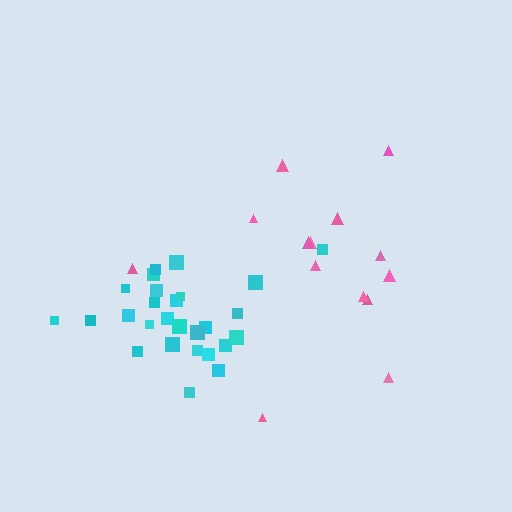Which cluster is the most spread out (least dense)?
Pink.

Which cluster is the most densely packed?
Cyan.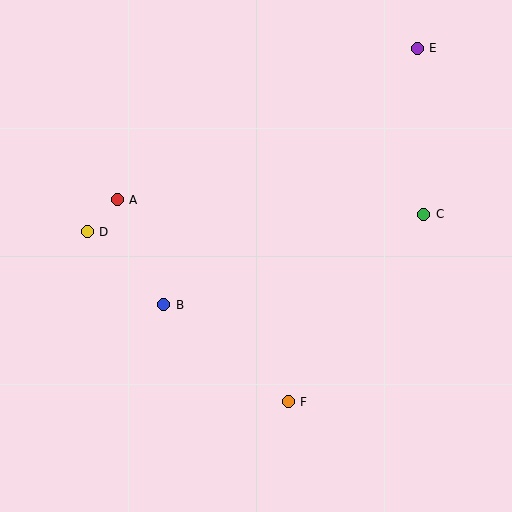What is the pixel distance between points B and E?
The distance between B and E is 361 pixels.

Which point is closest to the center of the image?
Point B at (164, 305) is closest to the center.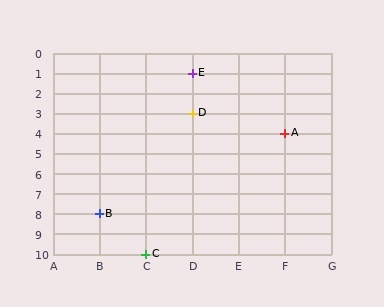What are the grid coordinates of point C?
Point C is at grid coordinates (C, 10).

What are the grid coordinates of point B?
Point B is at grid coordinates (B, 8).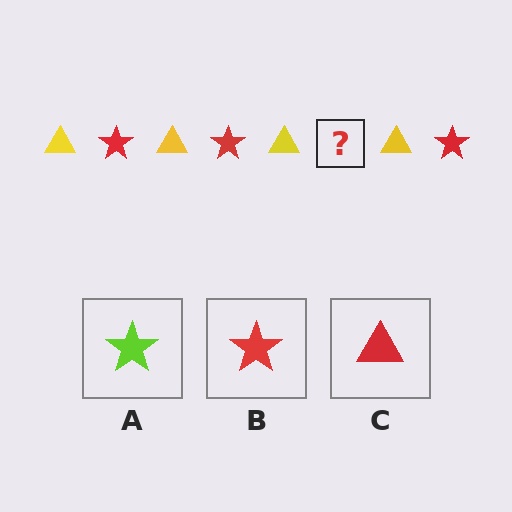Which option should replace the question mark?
Option B.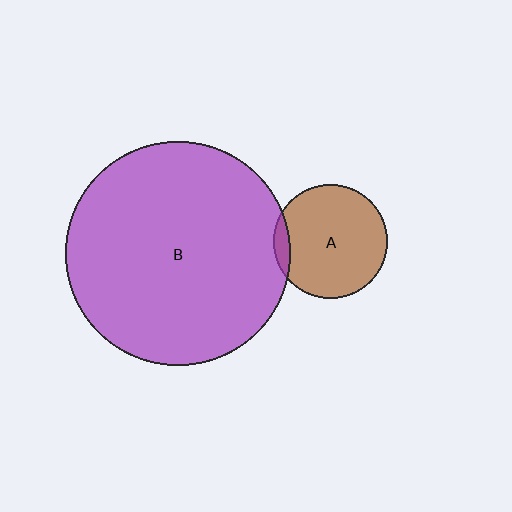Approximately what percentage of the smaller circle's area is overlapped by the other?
Approximately 5%.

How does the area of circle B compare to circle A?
Approximately 3.9 times.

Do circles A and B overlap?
Yes.